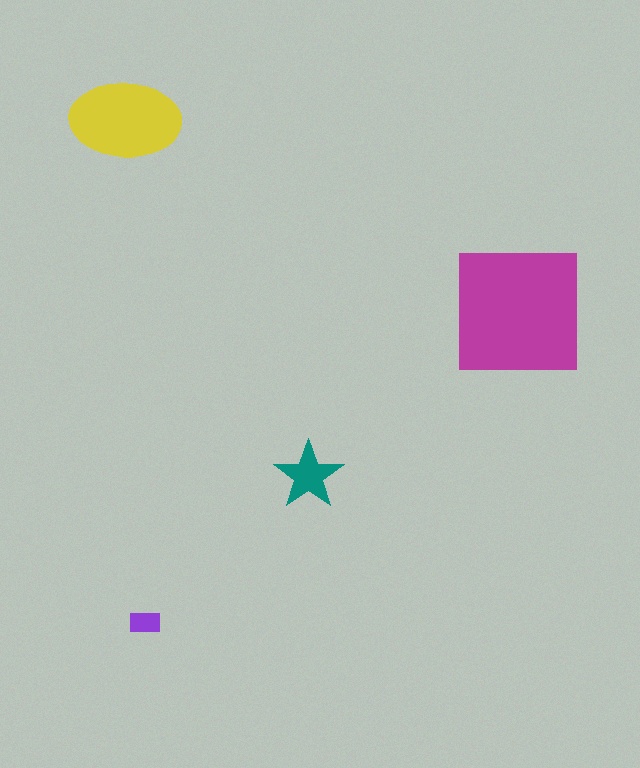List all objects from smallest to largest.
The purple rectangle, the teal star, the yellow ellipse, the magenta square.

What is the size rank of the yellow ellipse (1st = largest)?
2nd.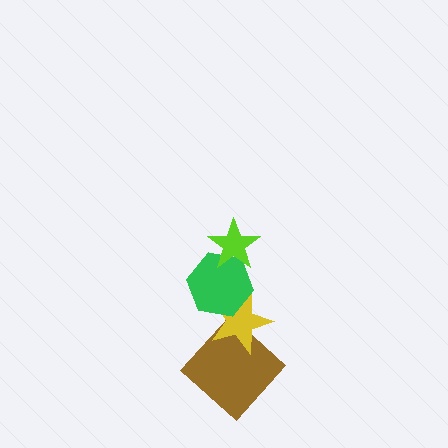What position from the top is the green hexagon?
The green hexagon is 2nd from the top.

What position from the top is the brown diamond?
The brown diamond is 4th from the top.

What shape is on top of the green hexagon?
The lime star is on top of the green hexagon.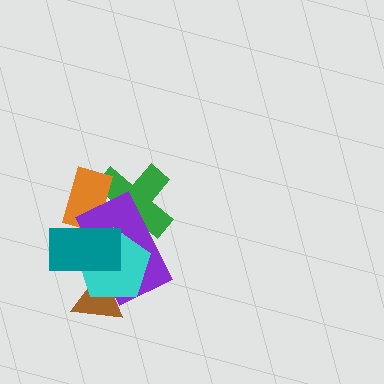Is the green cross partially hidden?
Yes, it is partially covered by another shape.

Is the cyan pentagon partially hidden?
Yes, it is partially covered by another shape.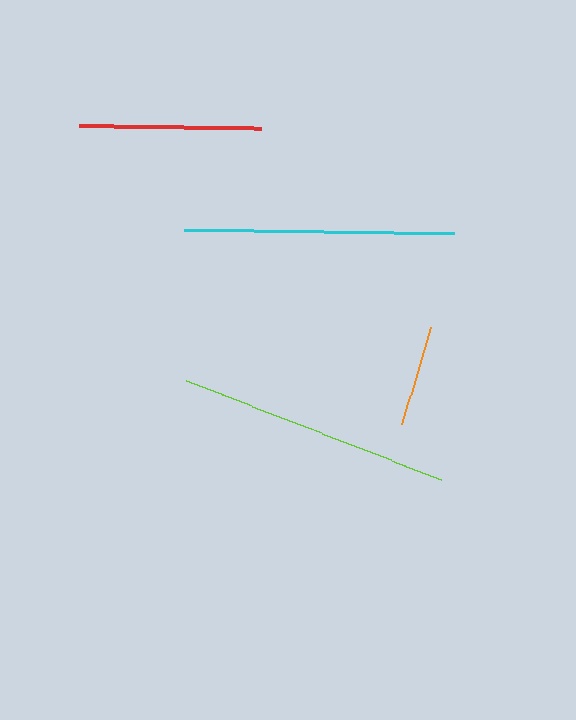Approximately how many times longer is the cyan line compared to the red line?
The cyan line is approximately 1.5 times the length of the red line.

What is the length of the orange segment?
The orange segment is approximately 100 pixels long.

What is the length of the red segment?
The red segment is approximately 182 pixels long.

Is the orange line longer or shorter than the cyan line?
The cyan line is longer than the orange line.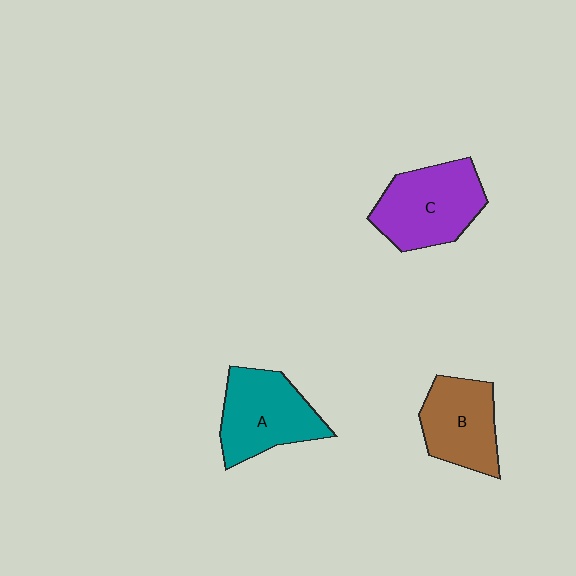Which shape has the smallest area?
Shape B (brown).